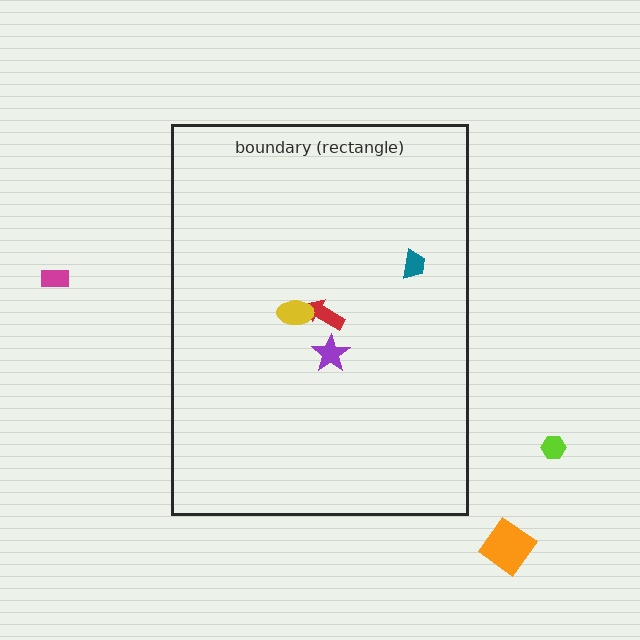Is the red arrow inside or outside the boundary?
Inside.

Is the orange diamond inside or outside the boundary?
Outside.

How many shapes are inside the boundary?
4 inside, 3 outside.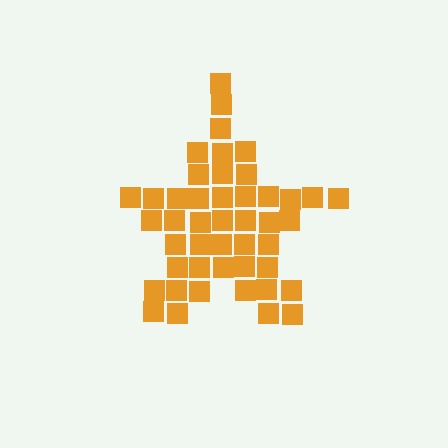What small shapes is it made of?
It is made of small squares.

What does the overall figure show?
The overall figure shows a star.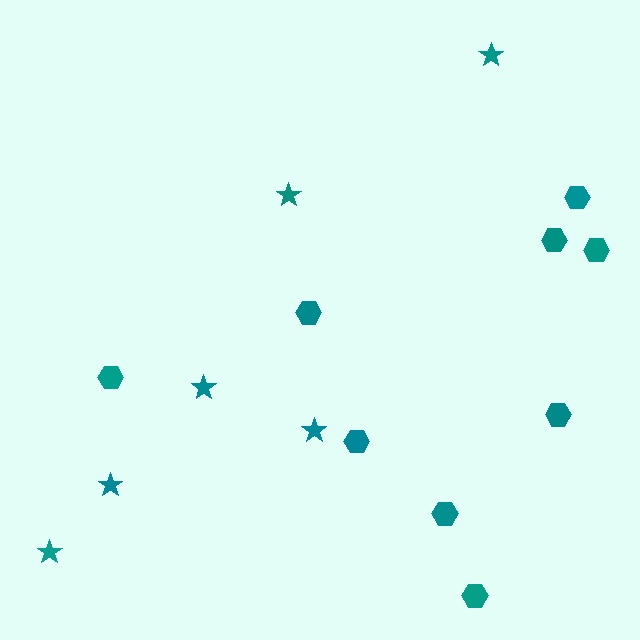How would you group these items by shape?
There are 2 groups: one group of hexagons (9) and one group of stars (6).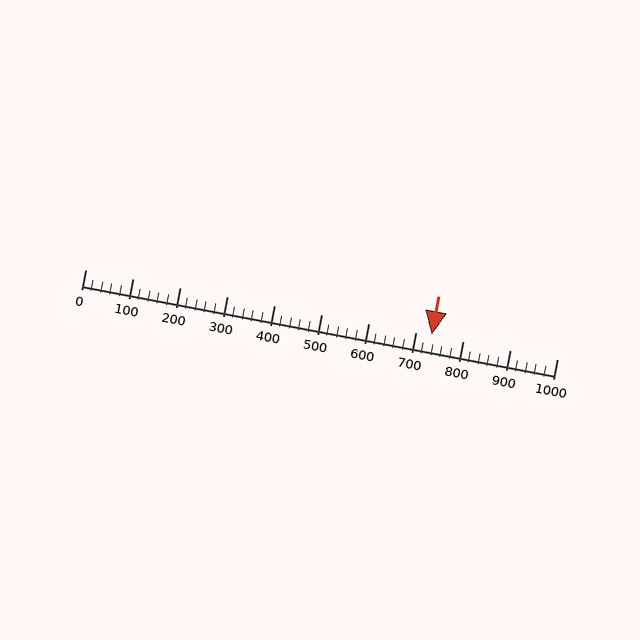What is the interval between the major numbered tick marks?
The major tick marks are spaced 100 units apart.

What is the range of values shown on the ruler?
The ruler shows values from 0 to 1000.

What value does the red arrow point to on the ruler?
The red arrow points to approximately 735.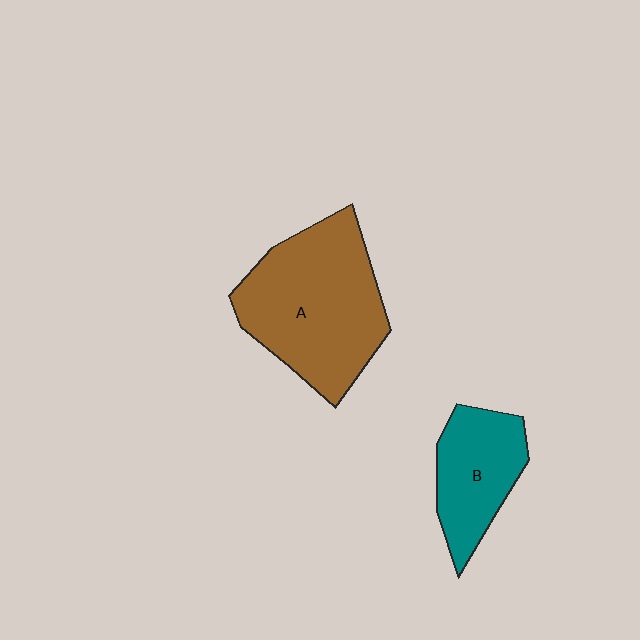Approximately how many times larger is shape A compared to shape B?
Approximately 1.9 times.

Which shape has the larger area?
Shape A (brown).